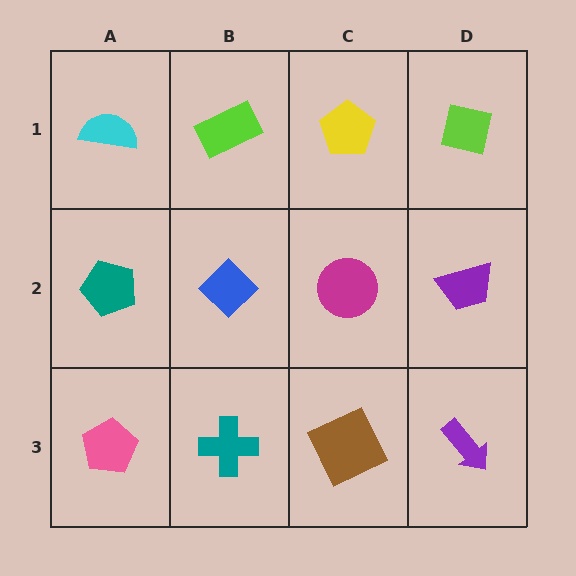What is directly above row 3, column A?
A teal pentagon.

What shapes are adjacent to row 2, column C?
A yellow pentagon (row 1, column C), a brown square (row 3, column C), a blue diamond (row 2, column B), a purple trapezoid (row 2, column D).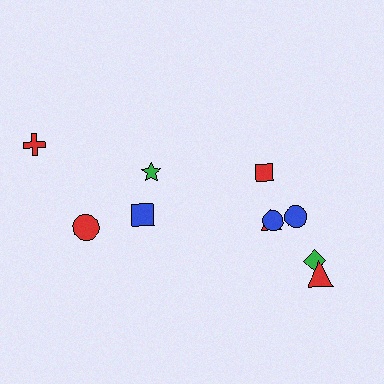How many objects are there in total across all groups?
There are 10 objects.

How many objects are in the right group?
There are 6 objects.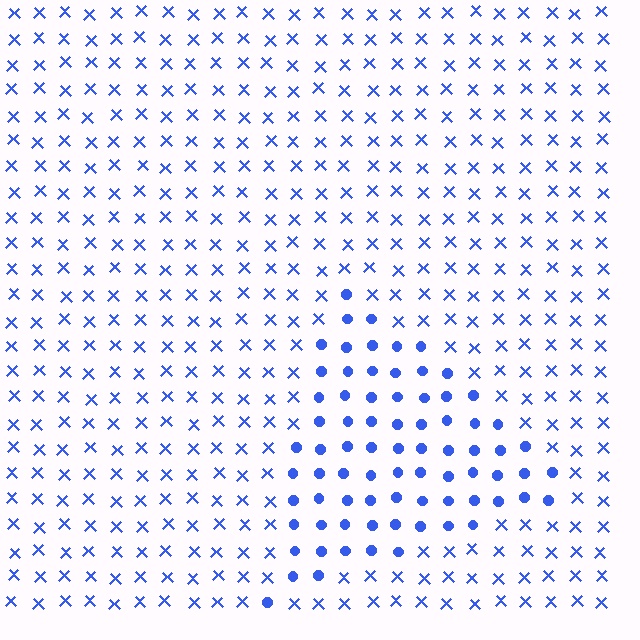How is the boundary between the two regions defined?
The boundary is defined by a change in element shape: circles inside vs. X marks outside. All elements share the same color and spacing.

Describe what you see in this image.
The image is filled with small blue elements arranged in a uniform grid. A triangle-shaped region contains circles, while the surrounding area contains X marks. The boundary is defined purely by the change in element shape.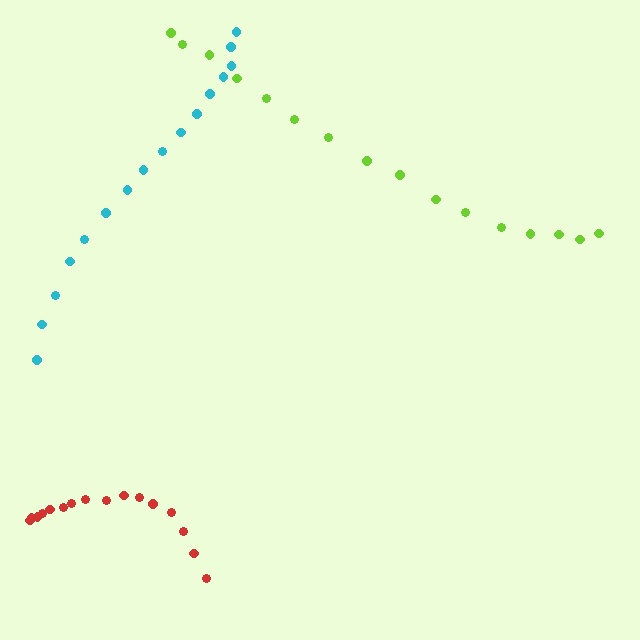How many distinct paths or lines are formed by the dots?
There are 3 distinct paths.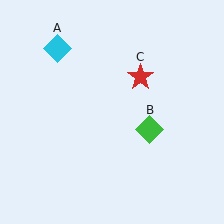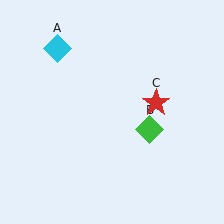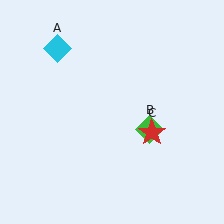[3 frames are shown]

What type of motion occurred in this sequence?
The red star (object C) rotated clockwise around the center of the scene.